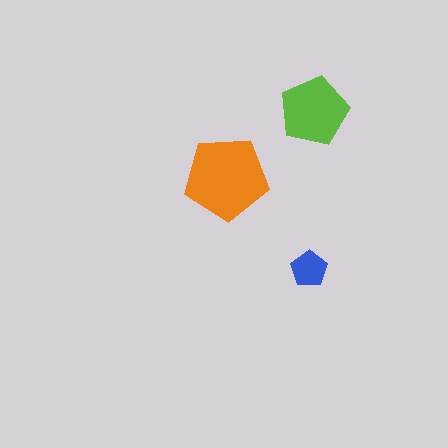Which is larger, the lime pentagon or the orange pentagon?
The orange one.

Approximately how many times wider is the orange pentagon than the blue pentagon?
About 2.5 times wider.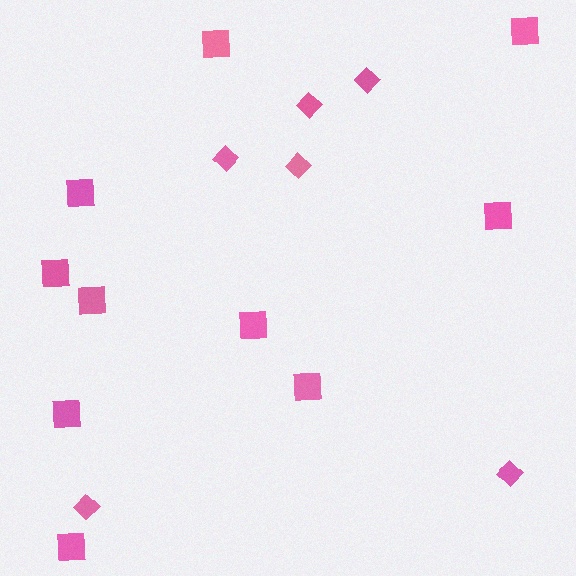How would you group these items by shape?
There are 2 groups: one group of diamonds (6) and one group of squares (10).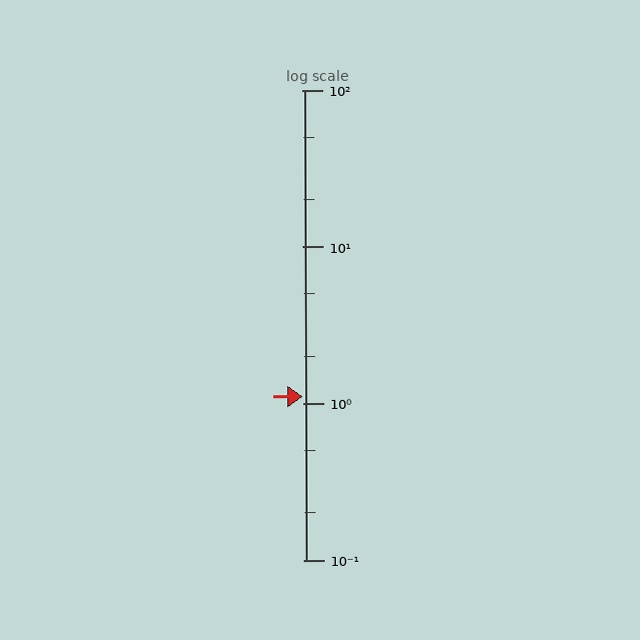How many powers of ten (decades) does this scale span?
The scale spans 3 decades, from 0.1 to 100.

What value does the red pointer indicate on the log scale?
The pointer indicates approximately 1.1.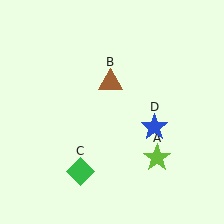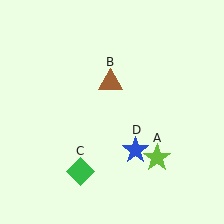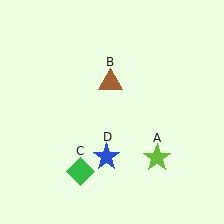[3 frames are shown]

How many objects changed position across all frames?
1 object changed position: blue star (object D).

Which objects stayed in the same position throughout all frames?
Lime star (object A) and brown triangle (object B) and green diamond (object C) remained stationary.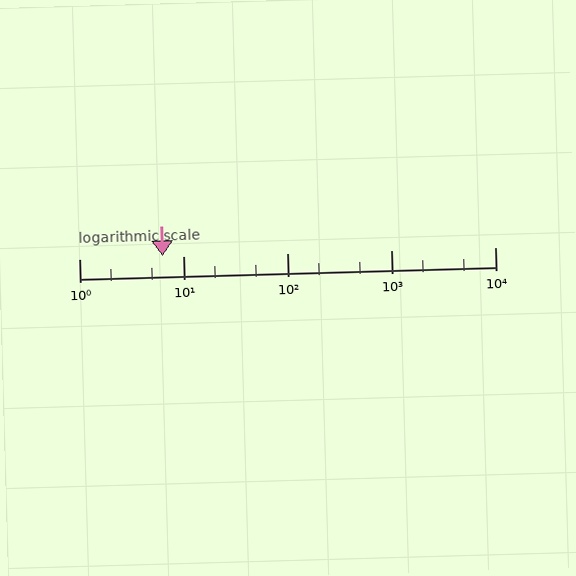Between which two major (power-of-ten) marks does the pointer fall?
The pointer is between 1 and 10.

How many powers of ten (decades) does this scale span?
The scale spans 4 decades, from 1 to 10000.